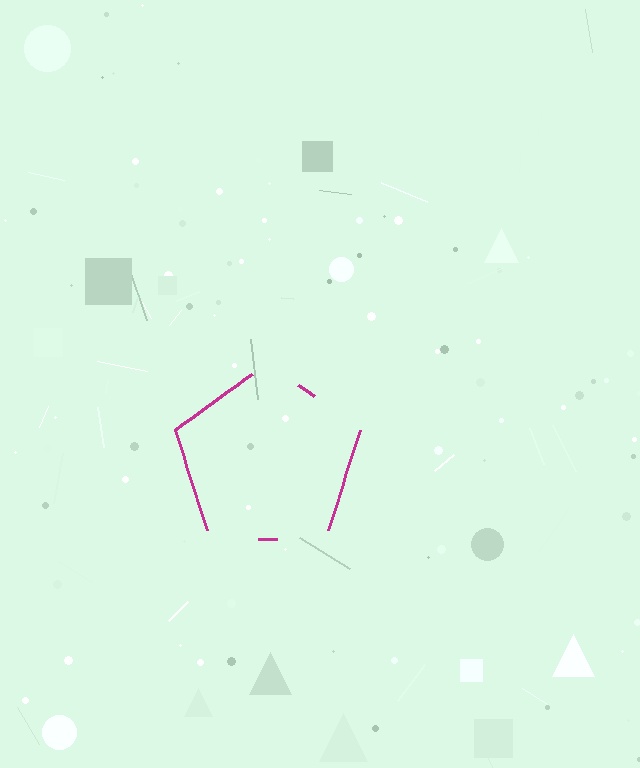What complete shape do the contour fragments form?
The contour fragments form a pentagon.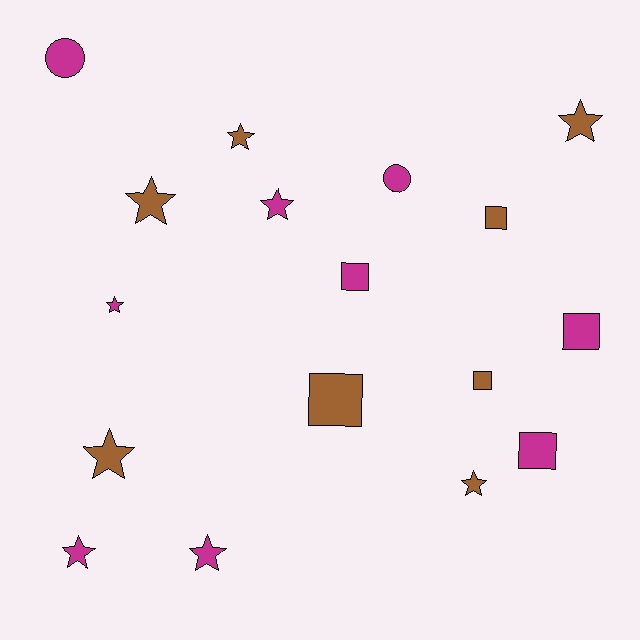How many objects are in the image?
There are 17 objects.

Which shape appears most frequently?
Star, with 9 objects.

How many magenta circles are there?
There are 2 magenta circles.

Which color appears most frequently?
Magenta, with 9 objects.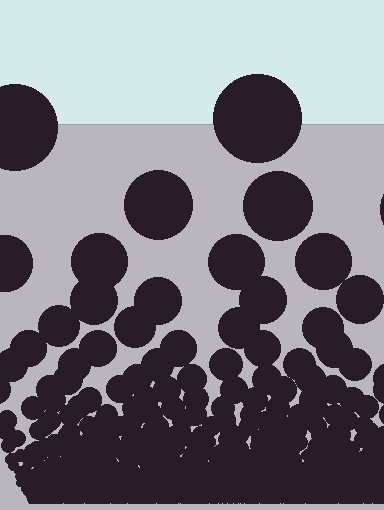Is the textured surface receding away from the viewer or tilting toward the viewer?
The surface appears to tilt toward the viewer. Texture elements get larger and sparser toward the top.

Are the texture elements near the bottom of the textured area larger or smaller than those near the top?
Smaller. The gradient is inverted — elements near the bottom are smaller and denser.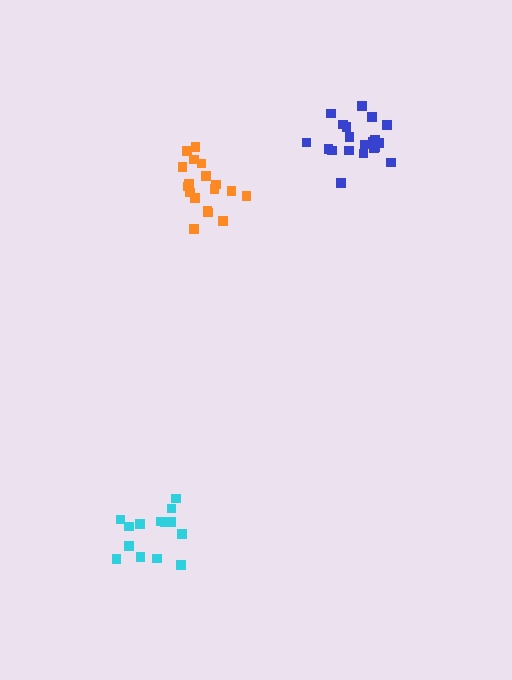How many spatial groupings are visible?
There are 3 spatial groupings.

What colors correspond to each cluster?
The clusters are colored: cyan, orange, blue.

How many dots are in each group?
Group 1: 14 dots, Group 2: 19 dots, Group 3: 20 dots (53 total).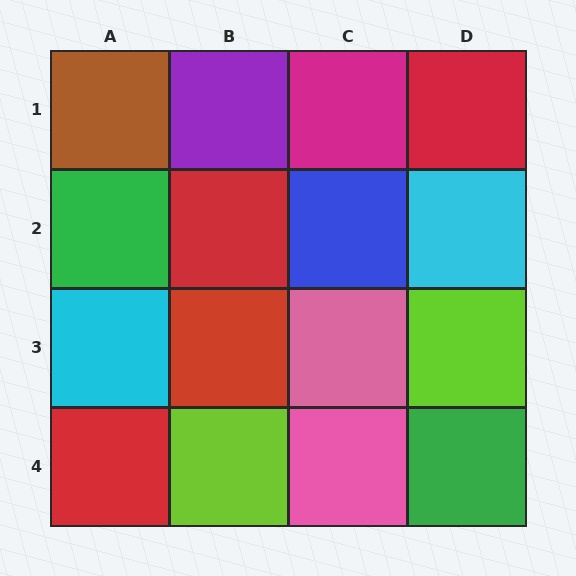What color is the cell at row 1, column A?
Brown.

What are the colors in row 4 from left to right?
Red, lime, pink, green.